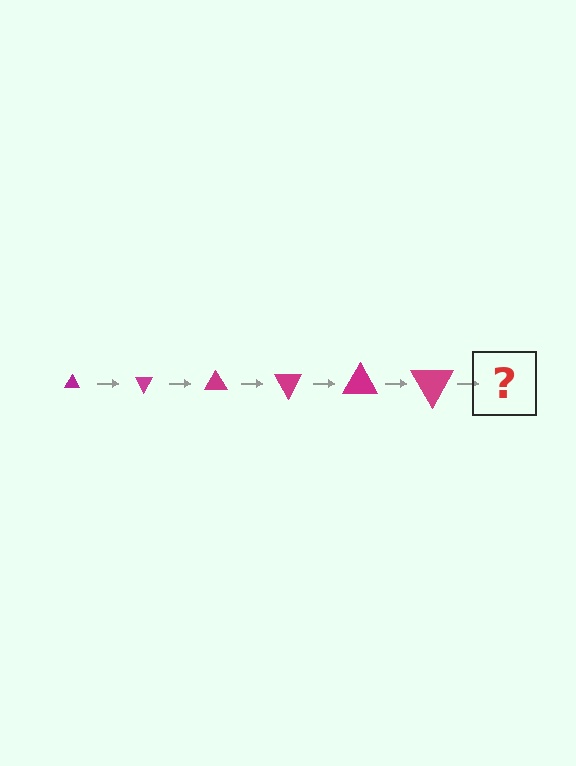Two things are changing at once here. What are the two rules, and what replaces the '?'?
The two rules are that the triangle grows larger each step and it rotates 60 degrees each step. The '?' should be a triangle, larger than the previous one and rotated 360 degrees from the start.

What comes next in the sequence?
The next element should be a triangle, larger than the previous one and rotated 360 degrees from the start.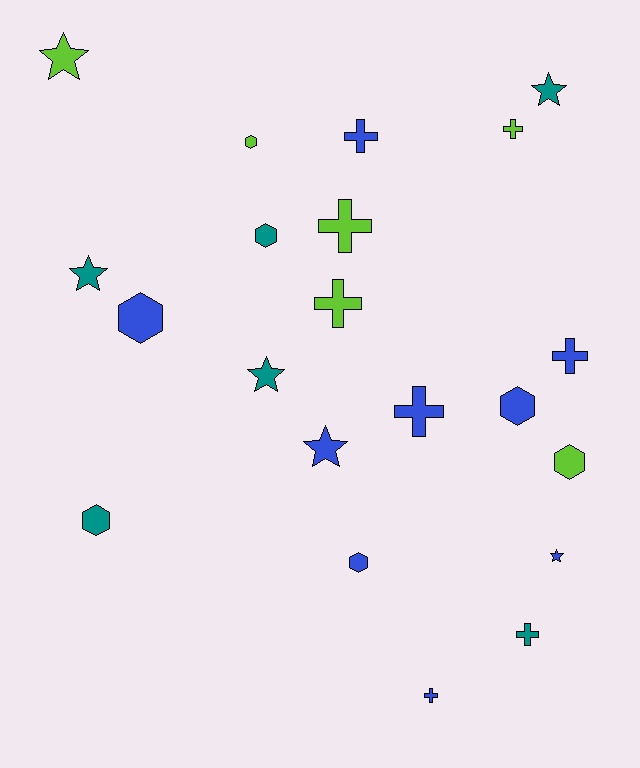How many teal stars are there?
There are 3 teal stars.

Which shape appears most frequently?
Cross, with 8 objects.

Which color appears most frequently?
Blue, with 9 objects.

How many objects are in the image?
There are 21 objects.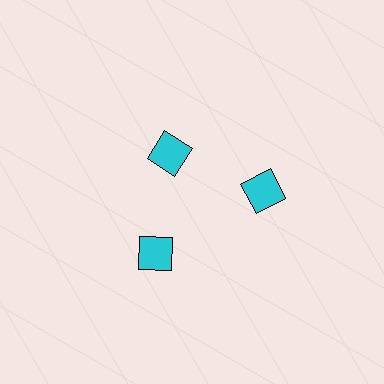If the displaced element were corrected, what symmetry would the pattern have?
It would have 3-fold rotational symmetry — the pattern would map onto itself every 120 degrees.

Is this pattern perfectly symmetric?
No. The 3 cyan diamonds are arranged in a ring, but one element near the 11 o'clock position is pulled inward toward the center, breaking the 3-fold rotational symmetry.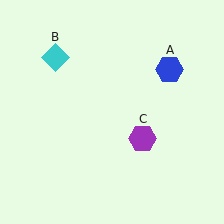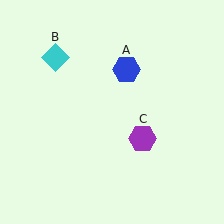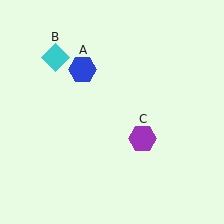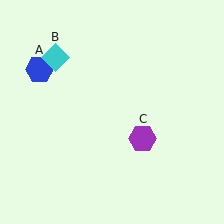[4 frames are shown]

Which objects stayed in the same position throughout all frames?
Cyan diamond (object B) and purple hexagon (object C) remained stationary.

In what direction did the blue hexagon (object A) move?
The blue hexagon (object A) moved left.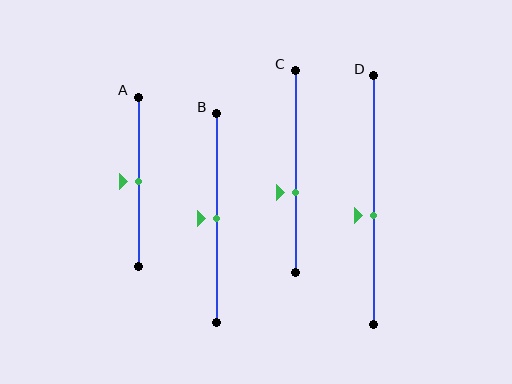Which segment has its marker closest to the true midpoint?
Segment A has its marker closest to the true midpoint.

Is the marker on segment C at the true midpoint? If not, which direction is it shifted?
No, the marker on segment C is shifted downward by about 11% of the segment length.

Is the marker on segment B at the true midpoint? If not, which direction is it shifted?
Yes, the marker on segment B is at the true midpoint.